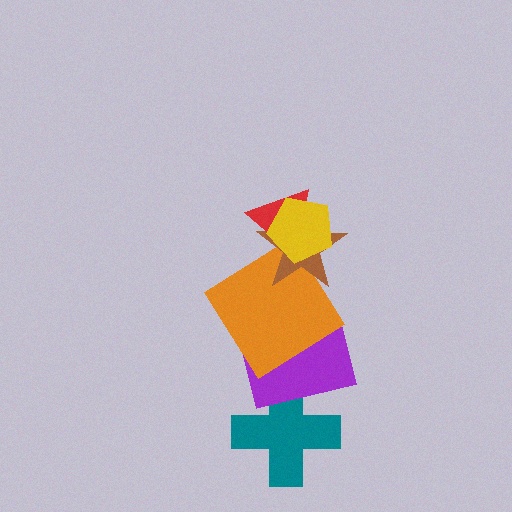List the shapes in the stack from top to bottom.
From top to bottom: the yellow pentagon, the red triangle, the brown star, the orange diamond, the purple rectangle, the teal cross.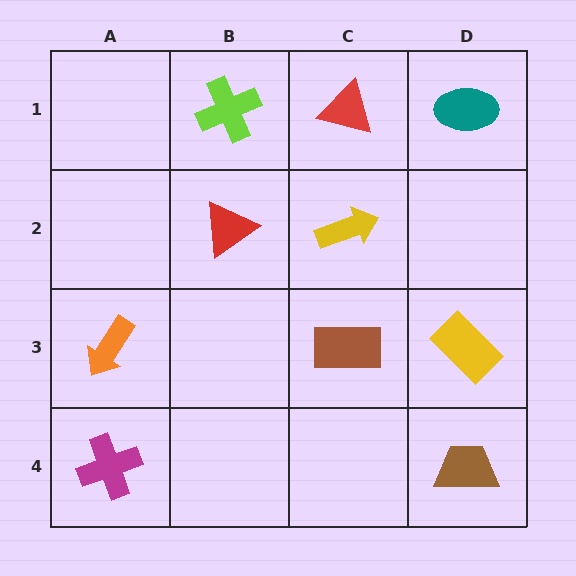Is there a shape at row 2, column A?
No, that cell is empty.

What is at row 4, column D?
A brown trapezoid.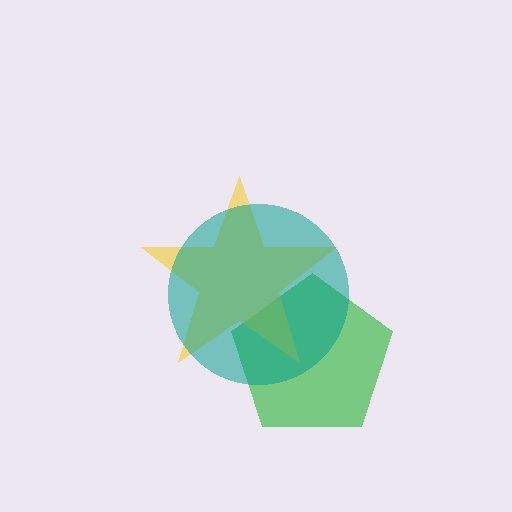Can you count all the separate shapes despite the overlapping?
Yes, there are 3 separate shapes.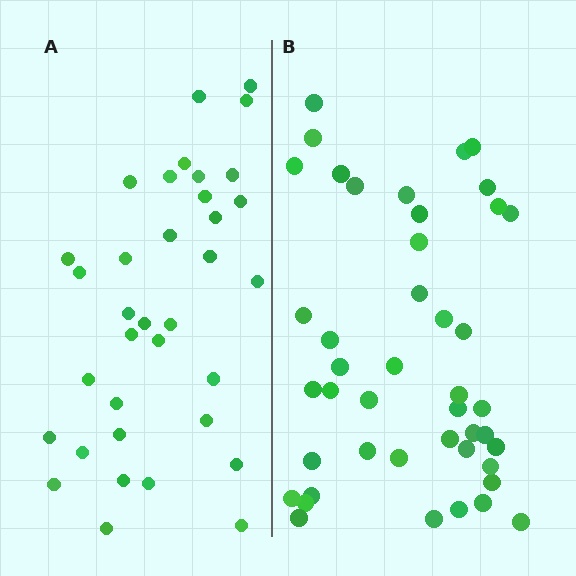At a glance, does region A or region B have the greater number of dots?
Region B (the right region) has more dots.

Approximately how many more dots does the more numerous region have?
Region B has roughly 8 or so more dots than region A.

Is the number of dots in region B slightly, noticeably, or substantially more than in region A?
Region B has noticeably more, but not dramatically so. The ratio is roughly 1.3 to 1.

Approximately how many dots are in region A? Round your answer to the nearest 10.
About 40 dots. (The exact count is 35, which rounds to 40.)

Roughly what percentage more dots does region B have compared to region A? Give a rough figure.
About 25% more.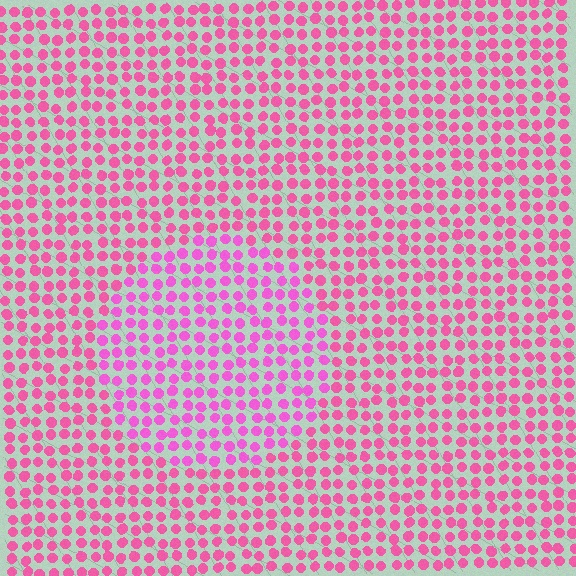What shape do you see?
I see a circle.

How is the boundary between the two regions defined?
The boundary is defined purely by a slight shift in hue (about 20 degrees). Spacing, size, and orientation are identical on both sides.